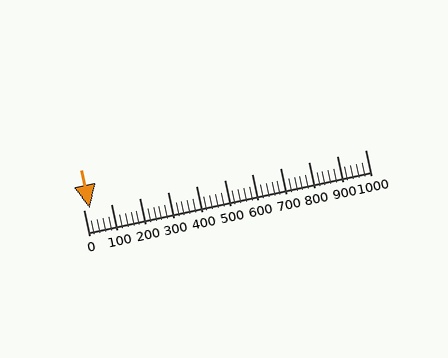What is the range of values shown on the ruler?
The ruler shows values from 0 to 1000.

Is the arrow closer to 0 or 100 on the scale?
The arrow is closer to 0.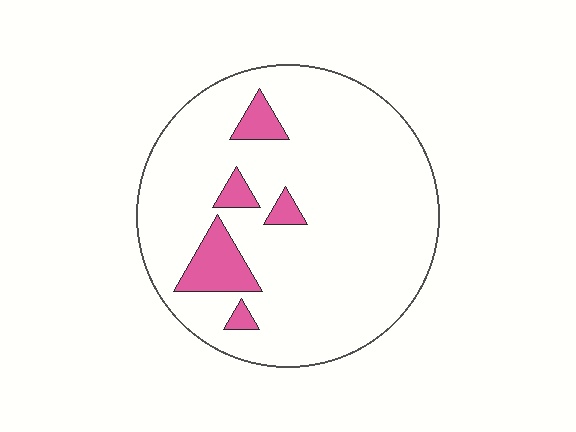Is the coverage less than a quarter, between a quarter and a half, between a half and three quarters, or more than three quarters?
Less than a quarter.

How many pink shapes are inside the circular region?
5.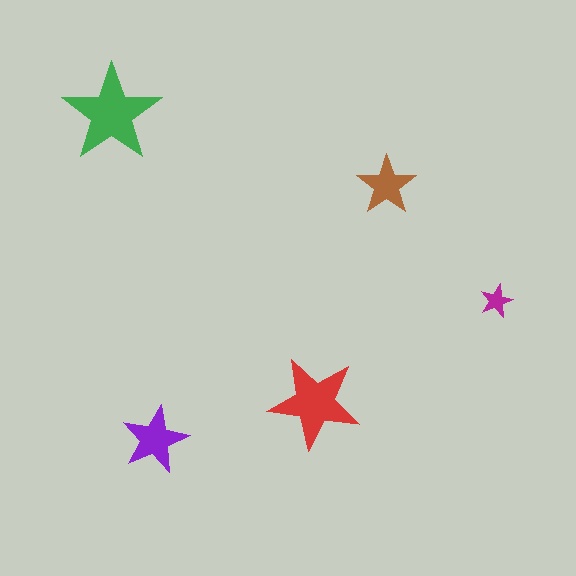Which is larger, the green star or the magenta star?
The green one.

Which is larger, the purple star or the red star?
The red one.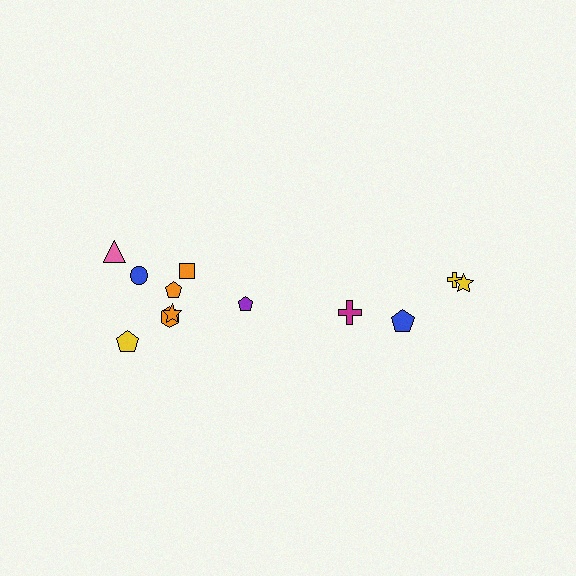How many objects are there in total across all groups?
There are 12 objects.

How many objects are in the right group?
There are 4 objects.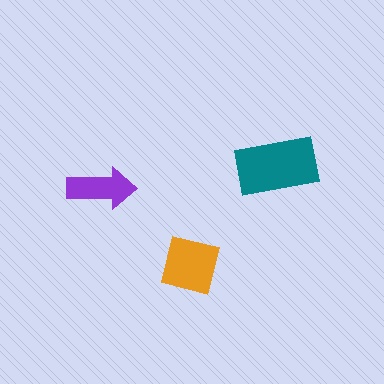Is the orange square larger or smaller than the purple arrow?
Larger.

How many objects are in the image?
There are 3 objects in the image.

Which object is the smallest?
The purple arrow.